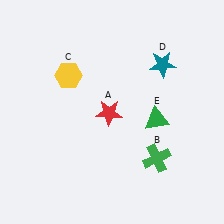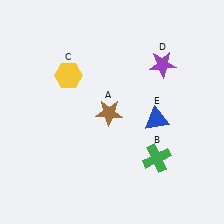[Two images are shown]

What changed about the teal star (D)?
In Image 1, D is teal. In Image 2, it changed to purple.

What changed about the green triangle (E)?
In Image 1, E is green. In Image 2, it changed to blue.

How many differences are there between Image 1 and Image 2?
There are 3 differences between the two images.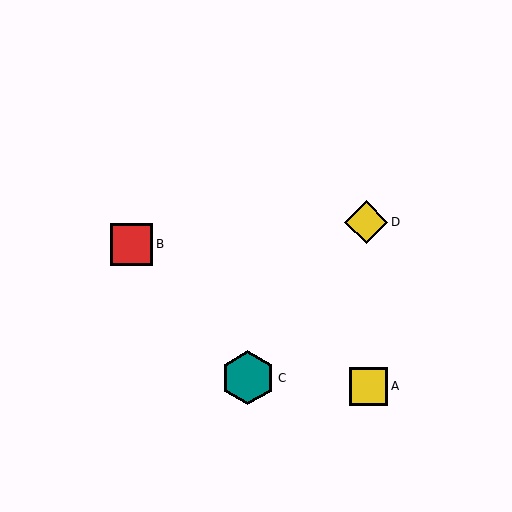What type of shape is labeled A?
Shape A is a yellow square.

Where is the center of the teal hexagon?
The center of the teal hexagon is at (248, 378).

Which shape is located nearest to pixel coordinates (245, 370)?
The teal hexagon (labeled C) at (248, 378) is nearest to that location.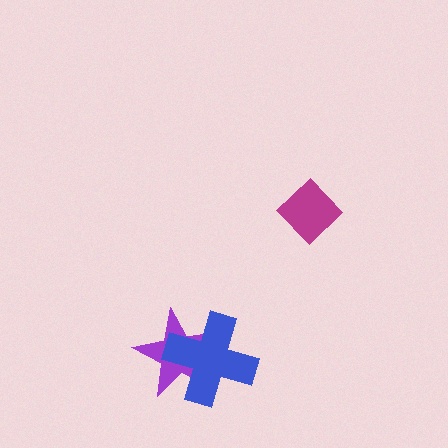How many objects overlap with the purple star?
1 object overlaps with the purple star.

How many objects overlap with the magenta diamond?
0 objects overlap with the magenta diamond.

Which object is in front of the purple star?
The blue cross is in front of the purple star.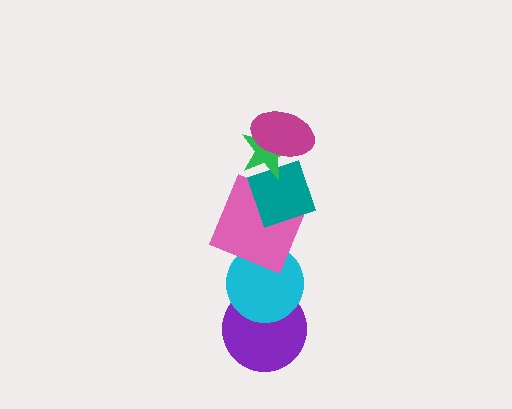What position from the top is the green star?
The green star is 2nd from the top.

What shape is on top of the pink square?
The teal diamond is on top of the pink square.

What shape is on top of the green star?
The magenta ellipse is on top of the green star.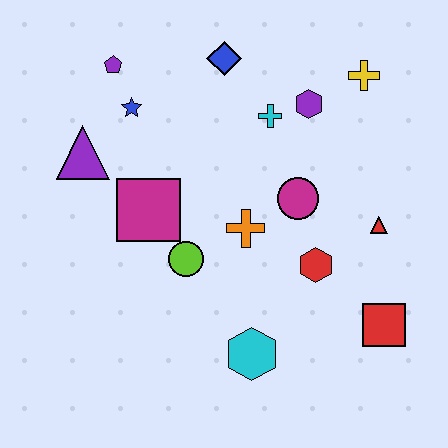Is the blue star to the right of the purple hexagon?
No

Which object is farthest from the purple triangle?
The red square is farthest from the purple triangle.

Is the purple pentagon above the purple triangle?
Yes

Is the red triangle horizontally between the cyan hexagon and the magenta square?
No